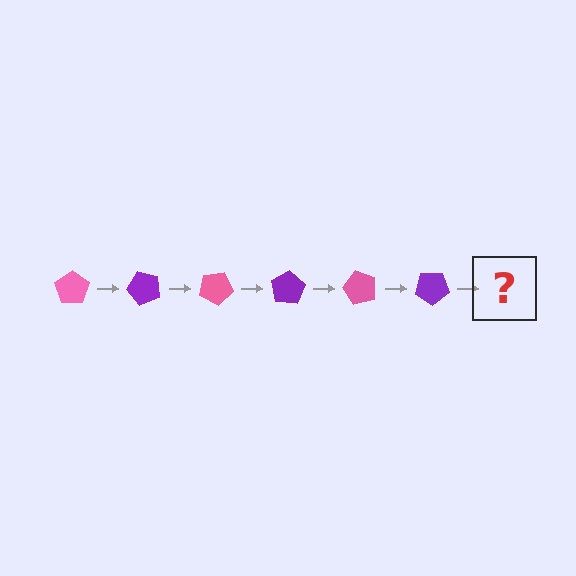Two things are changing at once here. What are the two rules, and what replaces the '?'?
The two rules are that it rotates 50 degrees each step and the color cycles through pink and purple. The '?' should be a pink pentagon, rotated 300 degrees from the start.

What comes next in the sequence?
The next element should be a pink pentagon, rotated 300 degrees from the start.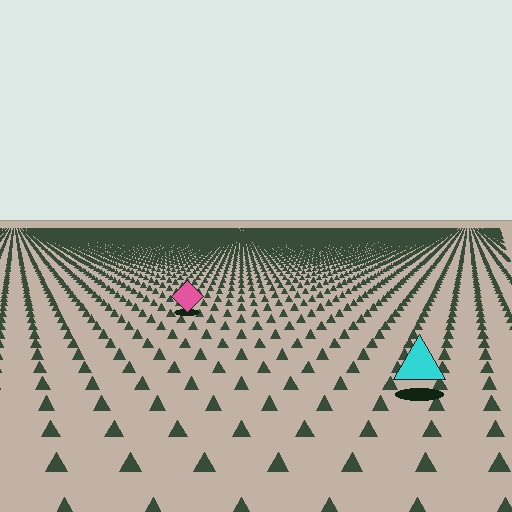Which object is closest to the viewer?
The cyan triangle is closest. The texture marks near it are larger and more spread out.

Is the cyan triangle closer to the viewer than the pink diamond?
Yes. The cyan triangle is closer — you can tell from the texture gradient: the ground texture is coarser near it.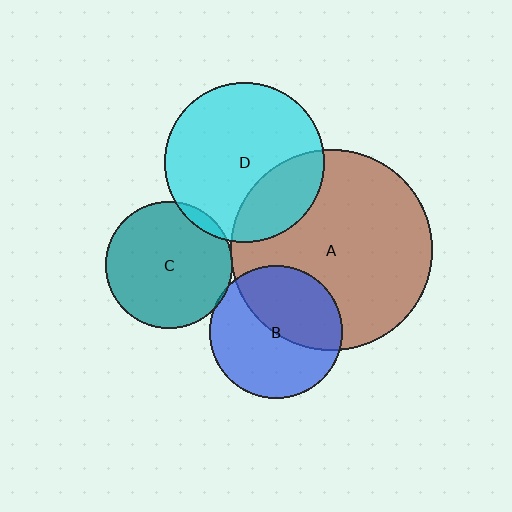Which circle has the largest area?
Circle A (brown).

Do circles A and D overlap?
Yes.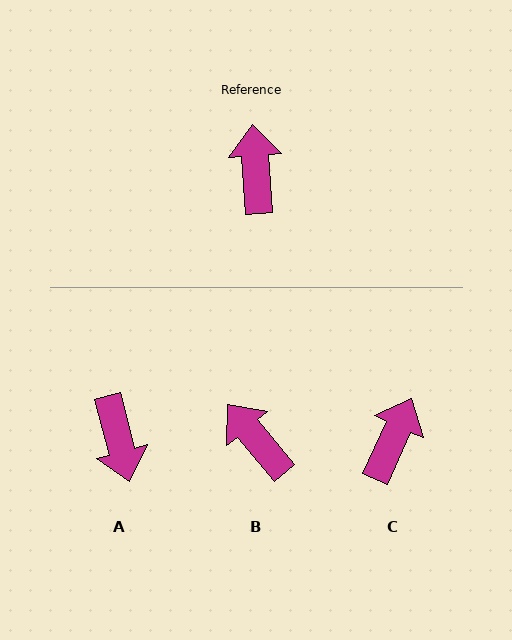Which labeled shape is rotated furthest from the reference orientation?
A, about 170 degrees away.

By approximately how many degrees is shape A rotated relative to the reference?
Approximately 170 degrees clockwise.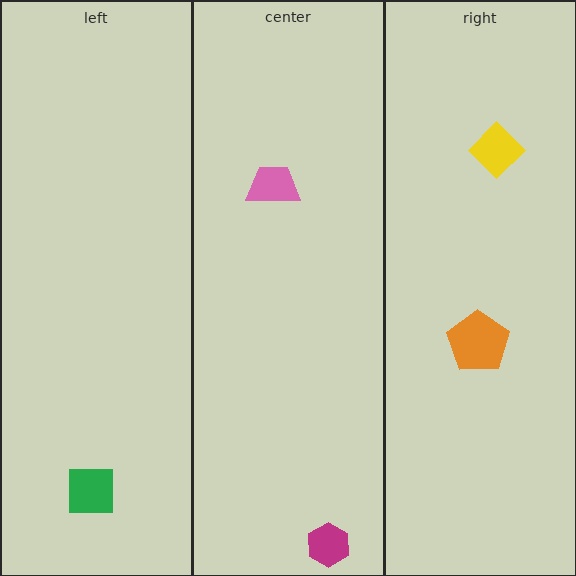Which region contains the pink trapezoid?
The center region.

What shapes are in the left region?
The green square.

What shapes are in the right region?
The orange pentagon, the yellow diamond.